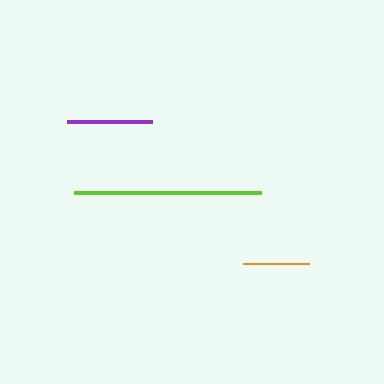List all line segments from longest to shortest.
From longest to shortest: lime, purple, orange.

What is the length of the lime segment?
The lime segment is approximately 187 pixels long.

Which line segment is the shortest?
The orange line is the shortest at approximately 67 pixels.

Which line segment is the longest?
The lime line is the longest at approximately 187 pixels.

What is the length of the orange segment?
The orange segment is approximately 67 pixels long.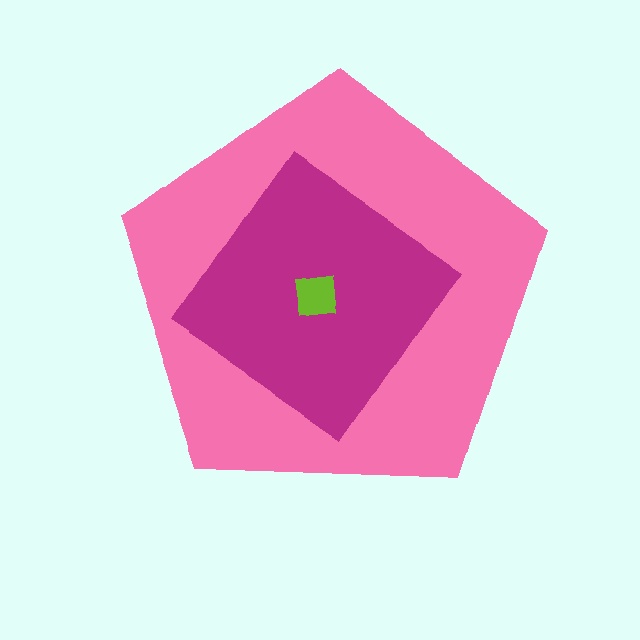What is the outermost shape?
The pink pentagon.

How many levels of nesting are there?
3.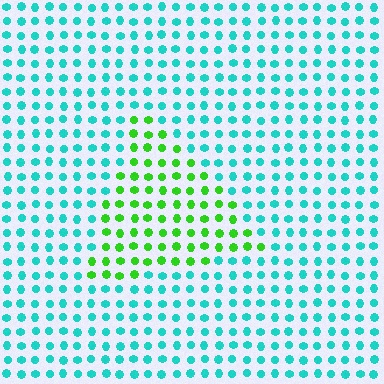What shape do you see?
I see a triangle.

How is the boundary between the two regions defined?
The boundary is defined purely by a slight shift in hue (about 60 degrees). Spacing, size, and orientation are identical on both sides.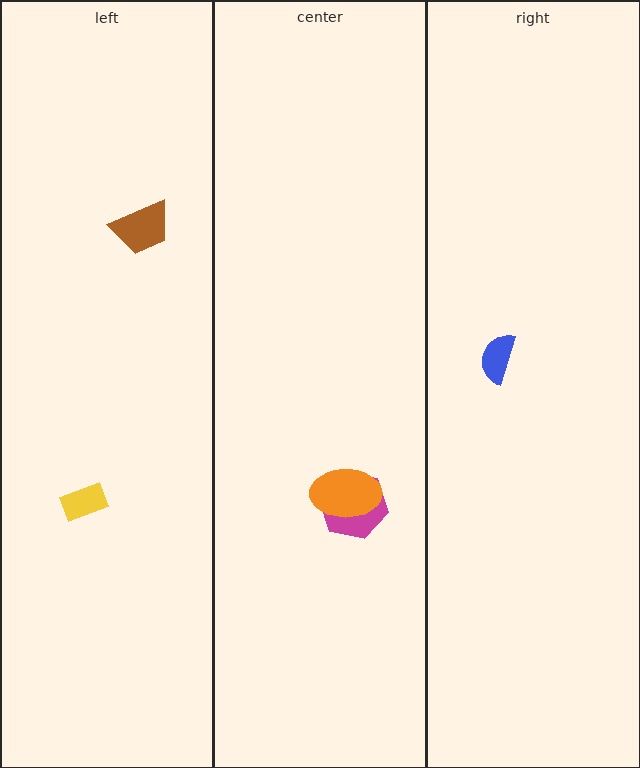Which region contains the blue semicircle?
The right region.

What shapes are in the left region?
The brown trapezoid, the yellow rectangle.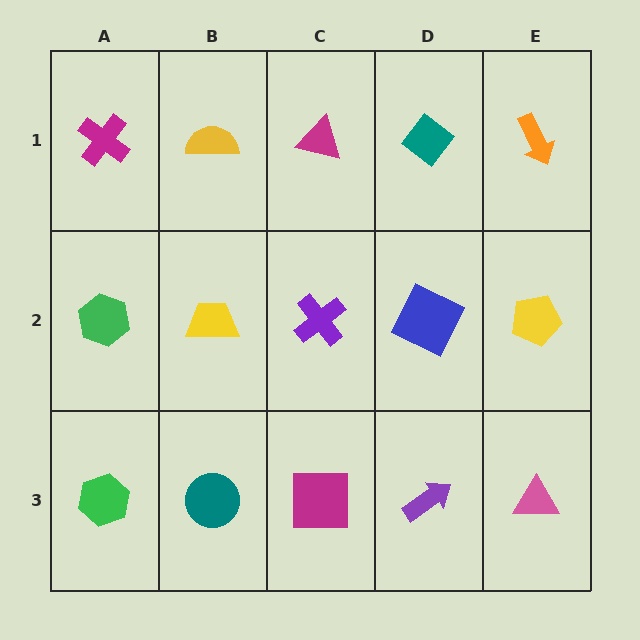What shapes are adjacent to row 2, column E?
An orange arrow (row 1, column E), a pink triangle (row 3, column E), a blue square (row 2, column D).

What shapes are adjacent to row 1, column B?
A yellow trapezoid (row 2, column B), a magenta cross (row 1, column A), a magenta triangle (row 1, column C).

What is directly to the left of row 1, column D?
A magenta triangle.